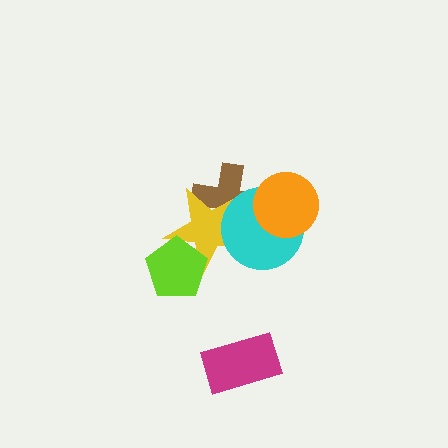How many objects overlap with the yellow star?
3 objects overlap with the yellow star.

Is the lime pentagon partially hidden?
No, no other shape covers it.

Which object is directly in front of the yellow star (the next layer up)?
The cyan circle is directly in front of the yellow star.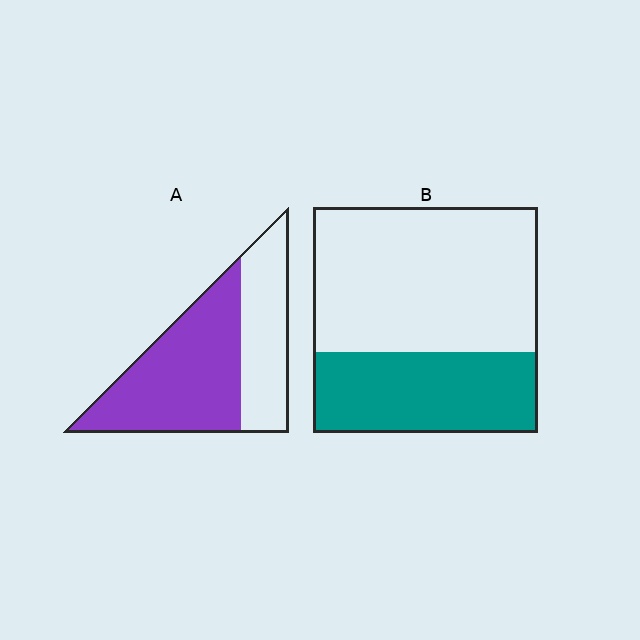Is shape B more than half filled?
No.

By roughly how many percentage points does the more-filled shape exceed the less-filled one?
By roughly 25 percentage points (A over B).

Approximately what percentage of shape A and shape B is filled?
A is approximately 60% and B is approximately 35%.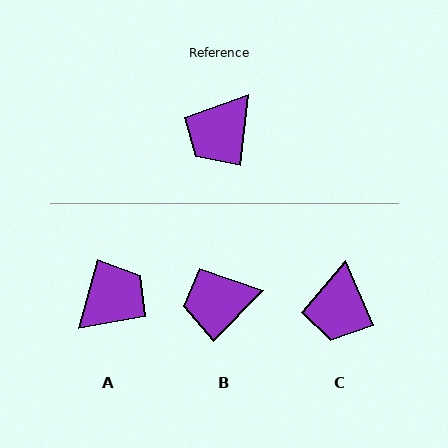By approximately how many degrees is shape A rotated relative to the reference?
Approximately 171 degrees counter-clockwise.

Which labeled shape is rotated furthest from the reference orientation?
A, about 171 degrees away.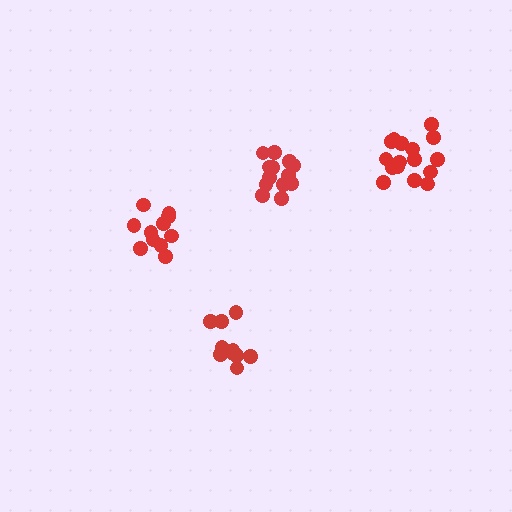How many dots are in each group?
Group 1: 16 dots, Group 2: 13 dots, Group 3: 11 dots, Group 4: 11 dots (51 total).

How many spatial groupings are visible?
There are 4 spatial groupings.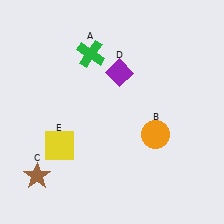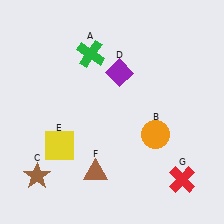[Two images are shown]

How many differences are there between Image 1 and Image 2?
There are 2 differences between the two images.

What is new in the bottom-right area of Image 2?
A red cross (G) was added in the bottom-right area of Image 2.